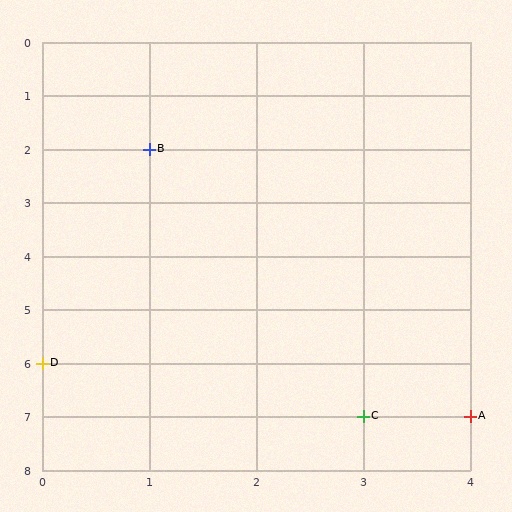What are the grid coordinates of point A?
Point A is at grid coordinates (4, 7).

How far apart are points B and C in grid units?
Points B and C are 2 columns and 5 rows apart (about 5.4 grid units diagonally).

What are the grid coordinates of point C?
Point C is at grid coordinates (3, 7).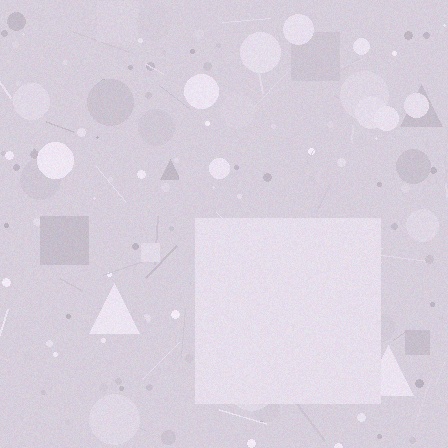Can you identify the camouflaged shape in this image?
The camouflaged shape is a square.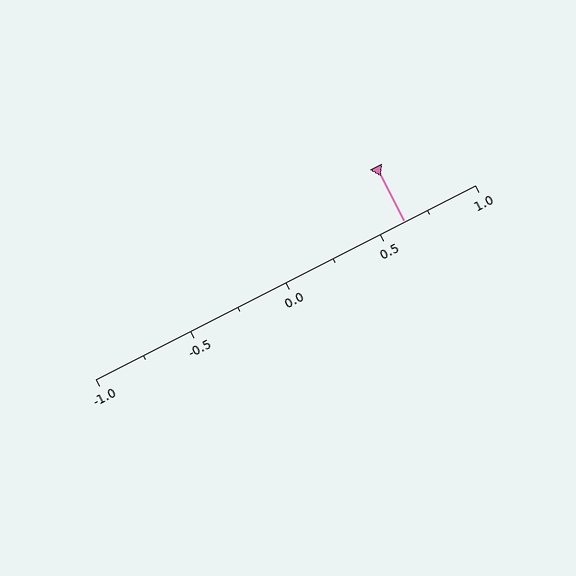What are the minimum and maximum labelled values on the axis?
The axis runs from -1.0 to 1.0.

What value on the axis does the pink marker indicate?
The marker indicates approximately 0.62.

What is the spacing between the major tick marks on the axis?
The major ticks are spaced 0.5 apart.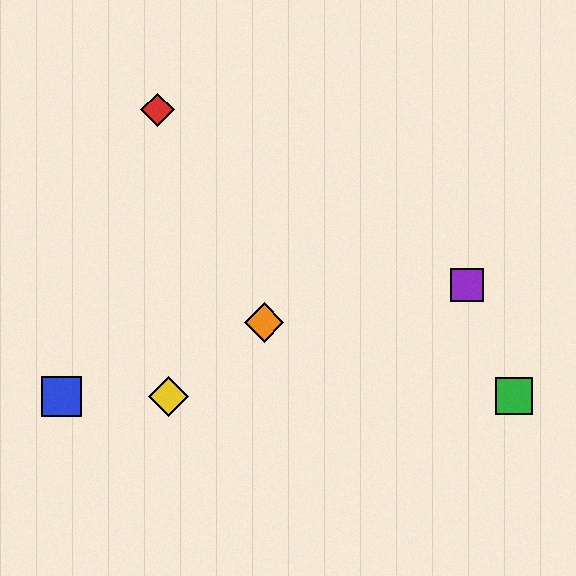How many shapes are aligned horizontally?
3 shapes (the blue square, the green square, the yellow diamond) are aligned horizontally.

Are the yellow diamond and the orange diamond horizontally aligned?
No, the yellow diamond is at y≈396 and the orange diamond is at y≈322.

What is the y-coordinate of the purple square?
The purple square is at y≈285.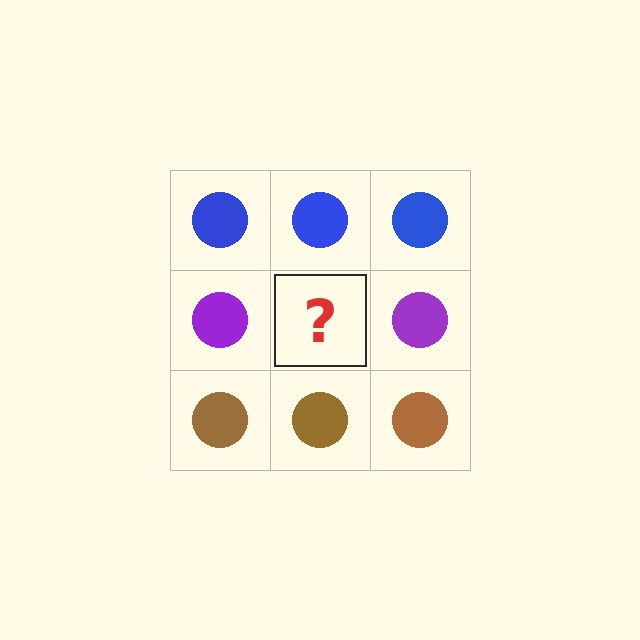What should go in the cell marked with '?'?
The missing cell should contain a purple circle.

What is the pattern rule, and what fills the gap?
The rule is that each row has a consistent color. The gap should be filled with a purple circle.